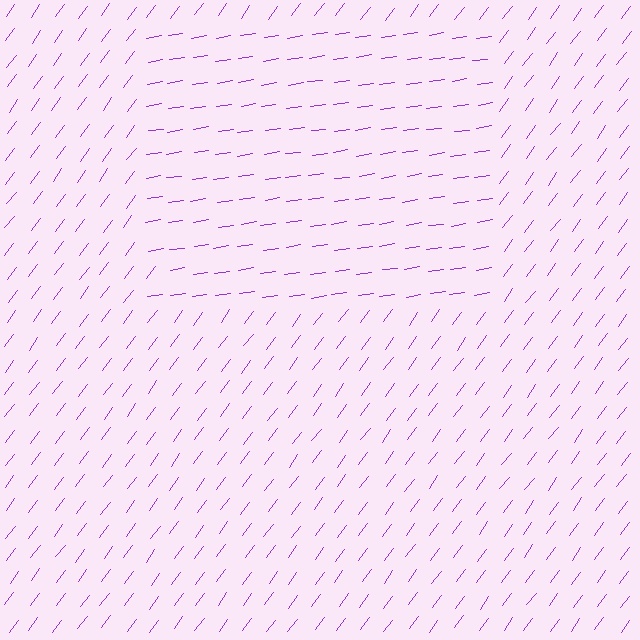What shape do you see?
I see a rectangle.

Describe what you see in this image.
The image is filled with small purple line segments. A rectangle region in the image has lines oriented differently from the surrounding lines, creating a visible texture boundary.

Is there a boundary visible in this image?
Yes, there is a texture boundary formed by a change in line orientation.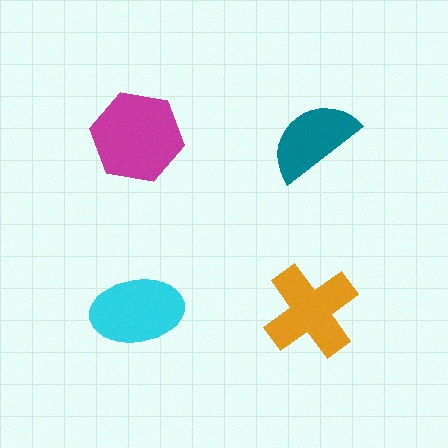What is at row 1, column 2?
A teal semicircle.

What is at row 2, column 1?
A cyan ellipse.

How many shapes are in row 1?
2 shapes.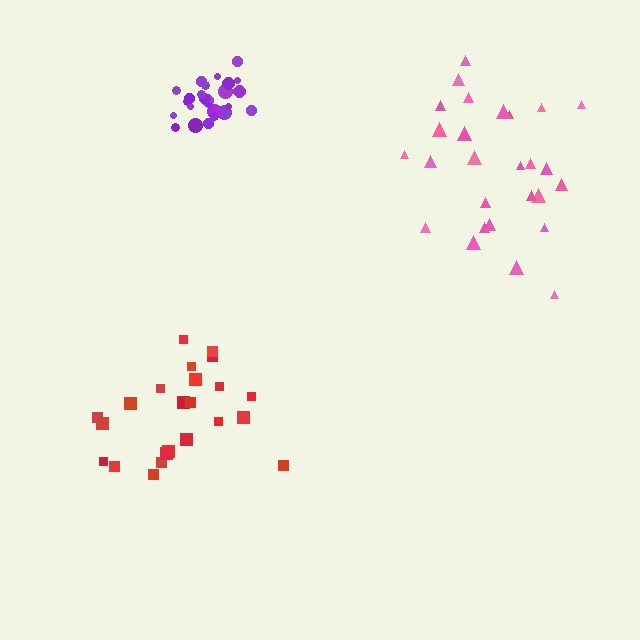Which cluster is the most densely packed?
Purple.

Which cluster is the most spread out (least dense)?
Pink.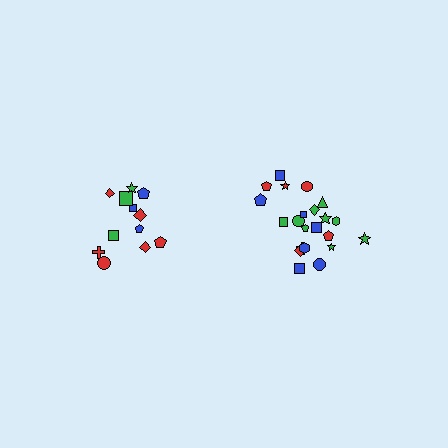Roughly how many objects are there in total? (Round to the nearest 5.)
Roughly 35 objects in total.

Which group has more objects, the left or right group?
The right group.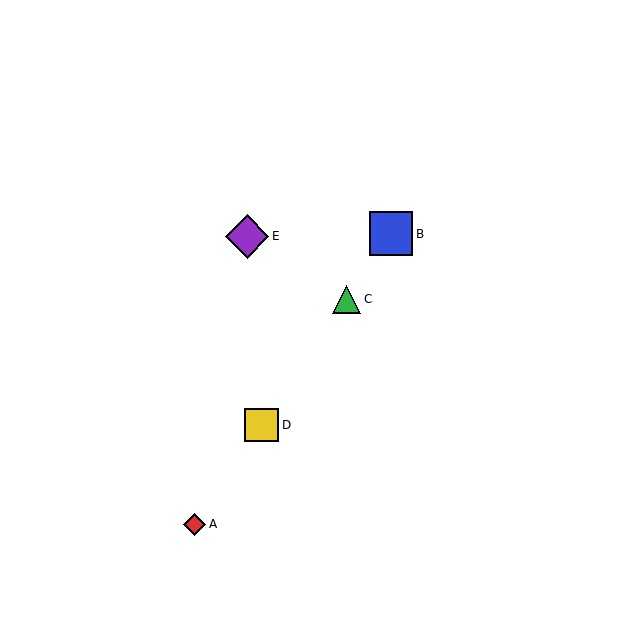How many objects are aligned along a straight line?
4 objects (A, B, C, D) are aligned along a straight line.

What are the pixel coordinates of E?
Object E is at (247, 236).